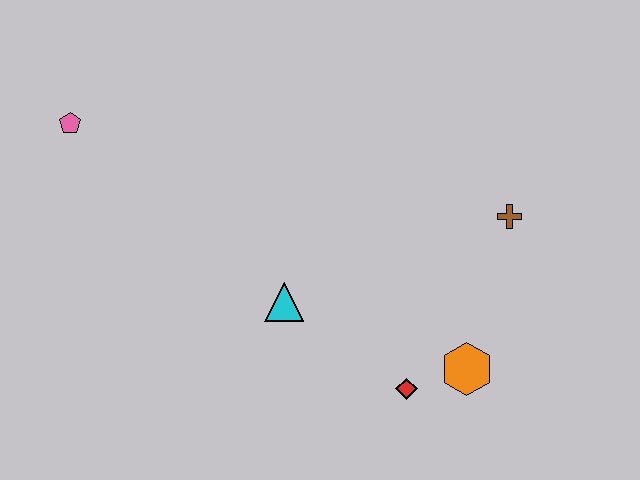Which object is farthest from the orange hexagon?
The pink pentagon is farthest from the orange hexagon.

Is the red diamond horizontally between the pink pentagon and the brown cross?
Yes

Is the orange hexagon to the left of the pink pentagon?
No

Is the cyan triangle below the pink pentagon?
Yes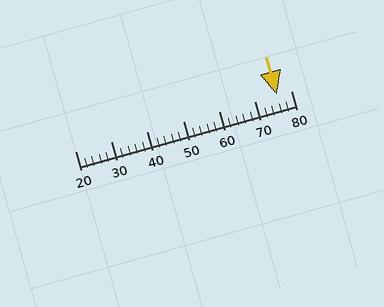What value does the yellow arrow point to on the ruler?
The yellow arrow points to approximately 76.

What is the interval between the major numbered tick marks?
The major tick marks are spaced 10 units apart.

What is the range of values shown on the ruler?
The ruler shows values from 20 to 80.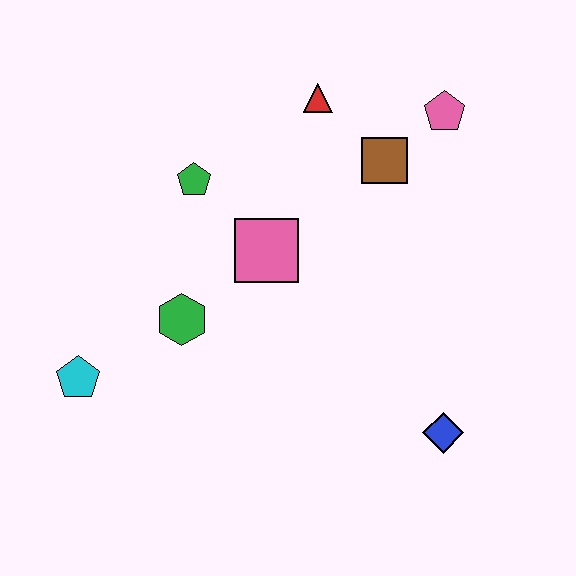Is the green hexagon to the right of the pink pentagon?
No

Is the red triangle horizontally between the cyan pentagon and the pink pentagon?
Yes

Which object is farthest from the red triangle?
The cyan pentagon is farthest from the red triangle.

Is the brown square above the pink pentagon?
No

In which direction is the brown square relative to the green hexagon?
The brown square is to the right of the green hexagon.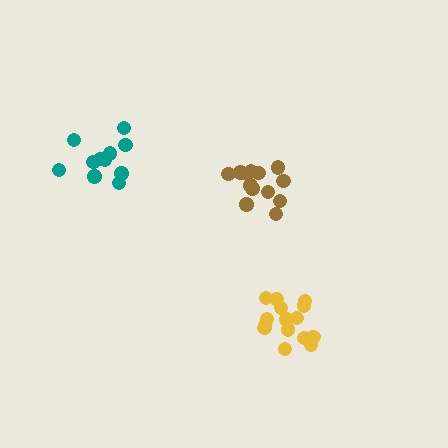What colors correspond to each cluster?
The clusters are colored: teal, yellow, brown.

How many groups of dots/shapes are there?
There are 3 groups.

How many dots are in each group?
Group 1: 12 dots, Group 2: 15 dots, Group 3: 13 dots (40 total).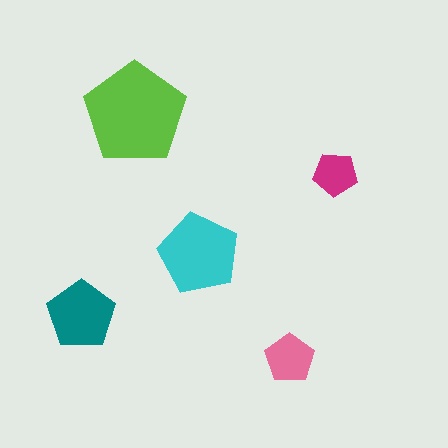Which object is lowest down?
The pink pentagon is bottommost.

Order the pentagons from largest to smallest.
the lime one, the cyan one, the teal one, the pink one, the magenta one.